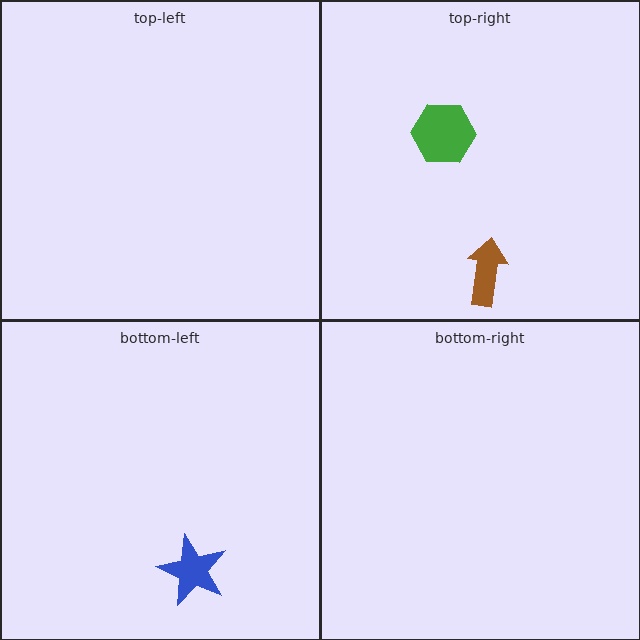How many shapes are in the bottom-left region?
1.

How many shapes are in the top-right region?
2.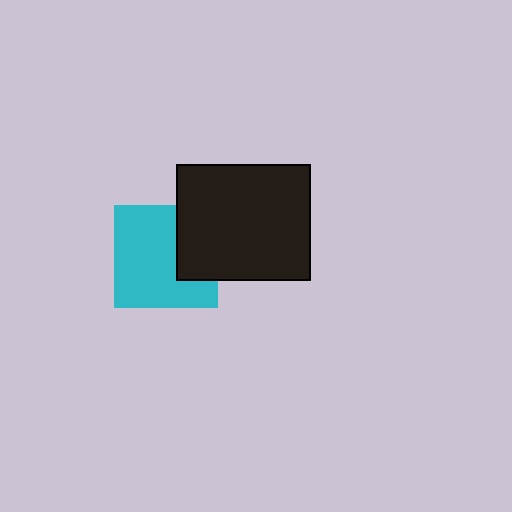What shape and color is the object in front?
The object in front is a black rectangle.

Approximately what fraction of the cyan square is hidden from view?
Roughly 30% of the cyan square is hidden behind the black rectangle.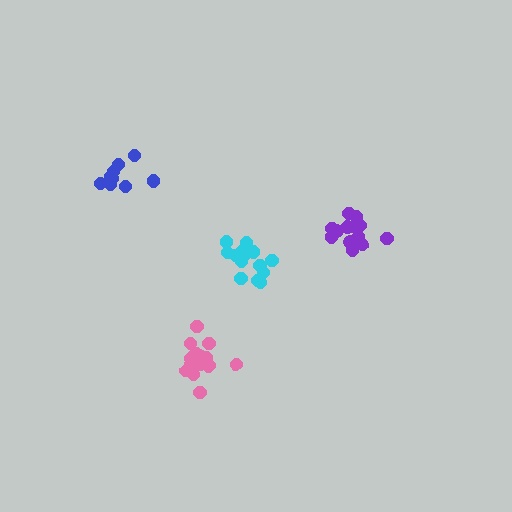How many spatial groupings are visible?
There are 4 spatial groupings.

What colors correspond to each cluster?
The clusters are colored: pink, purple, cyan, blue.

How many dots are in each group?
Group 1: 14 dots, Group 2: 13 dots, Group 3: 14 dots, Group 4: 9 dots (50 total).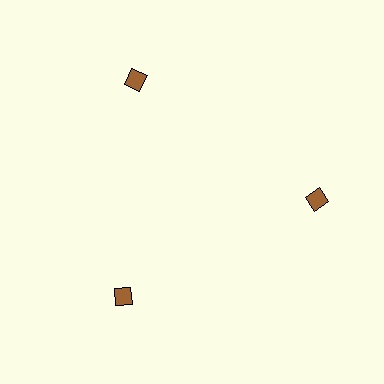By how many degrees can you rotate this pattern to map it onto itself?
The pattern maps onto itself every 120 degrees of rotation.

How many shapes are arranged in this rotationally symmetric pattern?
There are 3 shapes, arranged in 3 groups of 1.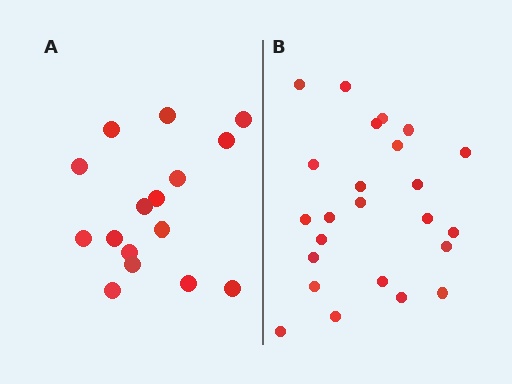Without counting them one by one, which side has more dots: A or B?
Region B (the right region) has more dots.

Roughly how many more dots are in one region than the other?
Region B has roughly 8 or so more dots than region A.